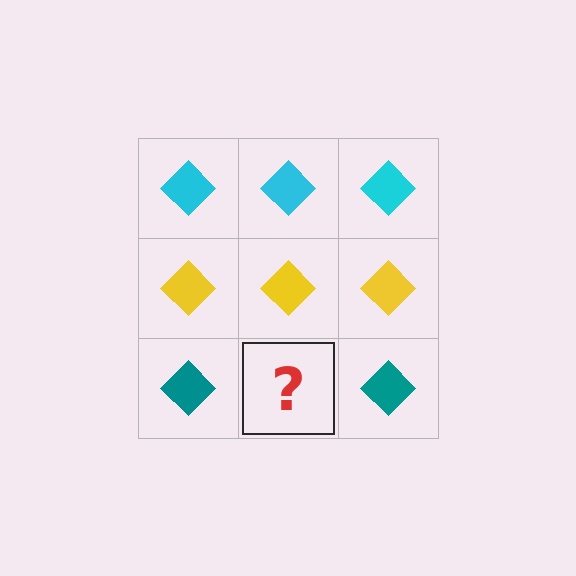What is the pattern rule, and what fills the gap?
The rule is that each row has a consistent color. The gap should be filled with a teal diamond.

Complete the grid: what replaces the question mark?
The question mark should be replaced with a teal diamond.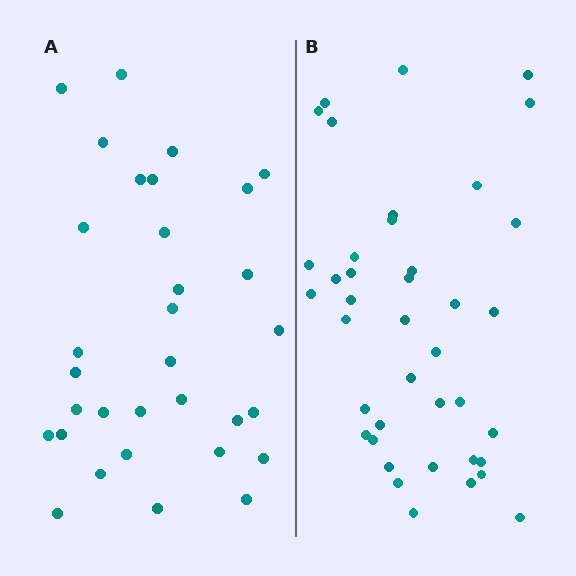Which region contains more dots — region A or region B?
Region B (the right region) has more dots.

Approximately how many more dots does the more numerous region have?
Region B has roughly 8 or so more dots than region A.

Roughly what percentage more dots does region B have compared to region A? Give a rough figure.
About 25% more.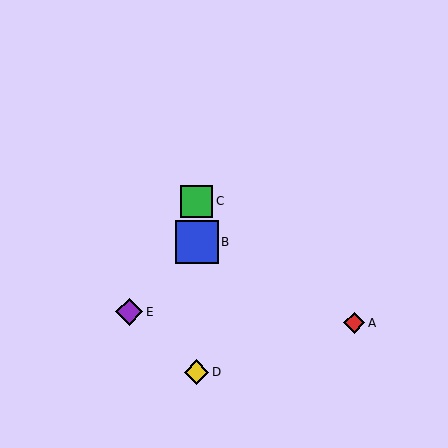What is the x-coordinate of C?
Object C is at x≈197.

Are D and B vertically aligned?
Yes, both are at x≈197.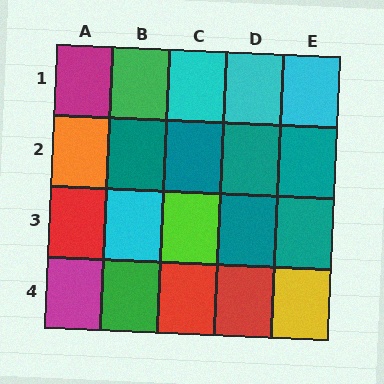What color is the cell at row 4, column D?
Red.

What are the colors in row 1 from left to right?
Magenta, green, cyan, cyan, cyan.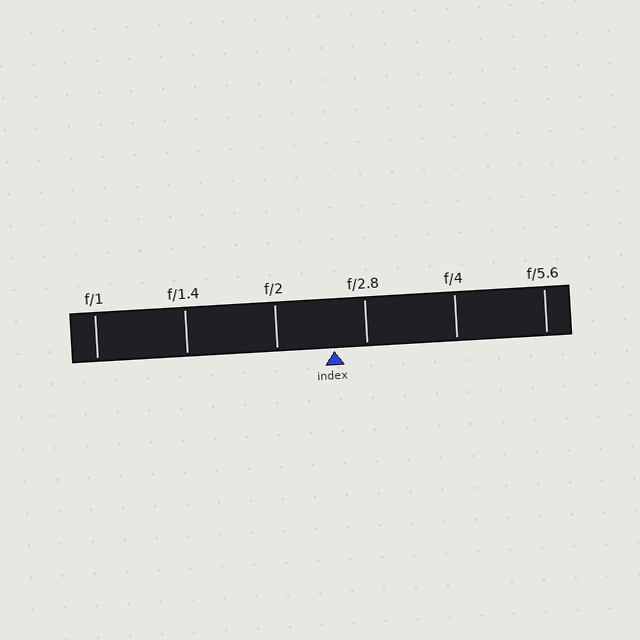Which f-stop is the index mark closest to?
The index mark is closest to f/2.8.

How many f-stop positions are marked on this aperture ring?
There are 6 f-stop positions marked.